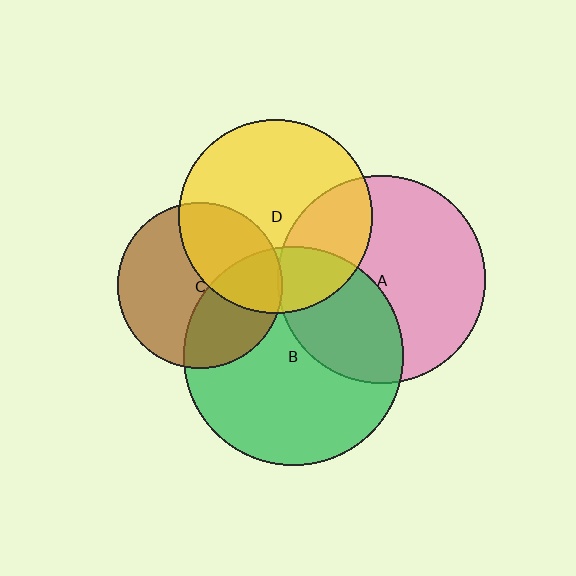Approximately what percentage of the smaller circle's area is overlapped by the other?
Approximately 35%.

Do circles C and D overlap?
Yes.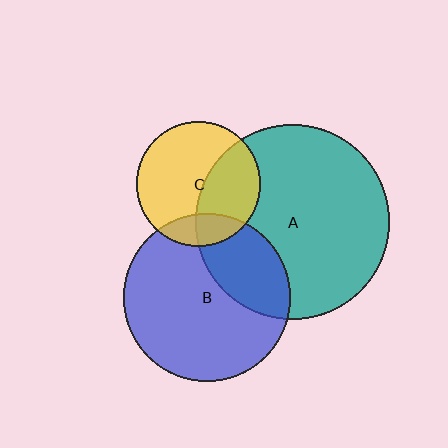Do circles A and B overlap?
Yes.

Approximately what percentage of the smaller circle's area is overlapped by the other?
Approximately 30%.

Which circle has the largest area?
Circle A (teal).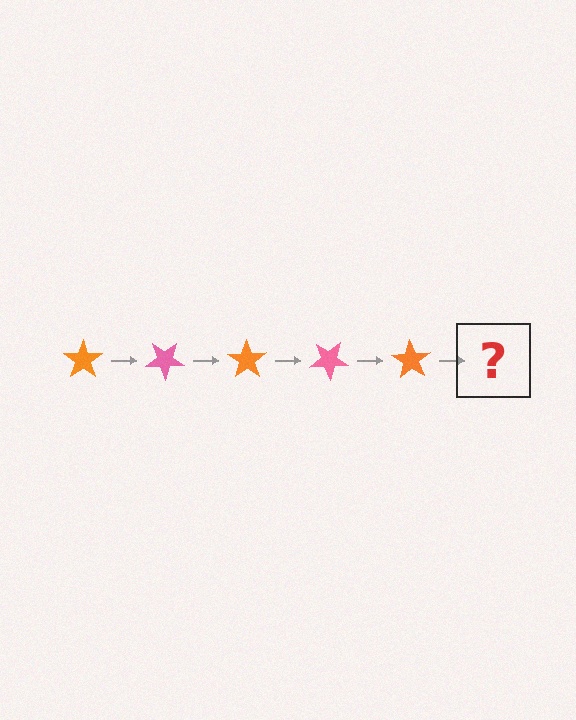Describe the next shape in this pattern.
It should be a pink star, rotated 175 degrees from the start.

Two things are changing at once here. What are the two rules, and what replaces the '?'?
The two rules are that it rotates 35 degrees each step and the color cycles through orange and pink. The '?' should be a pink star, rotated 175 degrees from the start.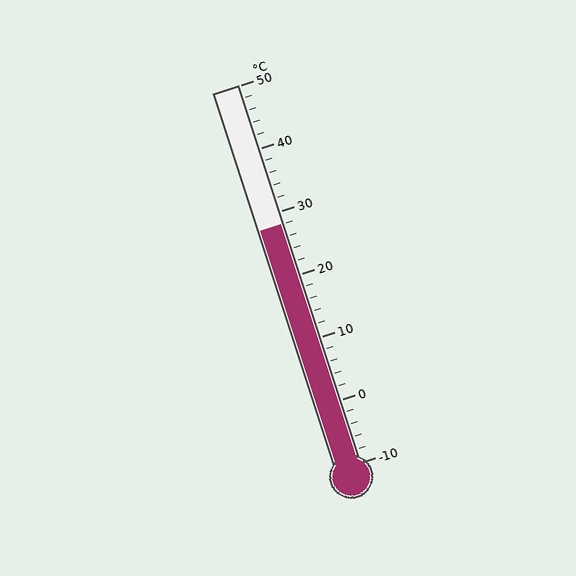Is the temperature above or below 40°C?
The temperature is below 40°C.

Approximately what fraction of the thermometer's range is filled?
The thermometer is filled to approximately 65% of its range.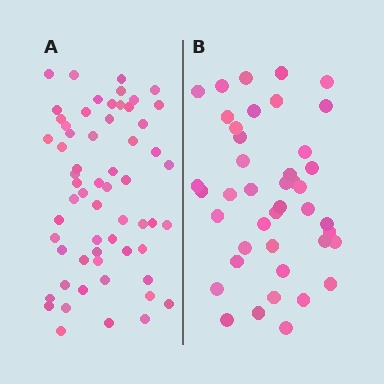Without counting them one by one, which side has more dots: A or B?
Region A (the left region) has more dots.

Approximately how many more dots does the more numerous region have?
Region A has approximately 20 more dots than region B.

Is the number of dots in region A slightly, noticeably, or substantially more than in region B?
Region A has noticeably more, but not dramatically so. The ratio is roughly 1.4 to 1.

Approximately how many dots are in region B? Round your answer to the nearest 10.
About 40 dots. (The exact count is 42, which rounds to 40.)